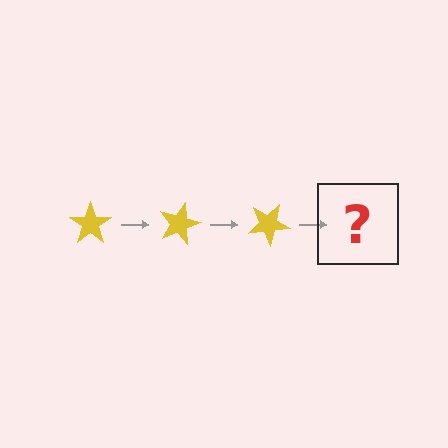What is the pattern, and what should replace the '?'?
The pattern is that the star rotates 15 degrees each step. The '?' should be a yellow star rotated 45 degrees.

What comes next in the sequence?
The next element should be a yellow star rotated 45 degrees.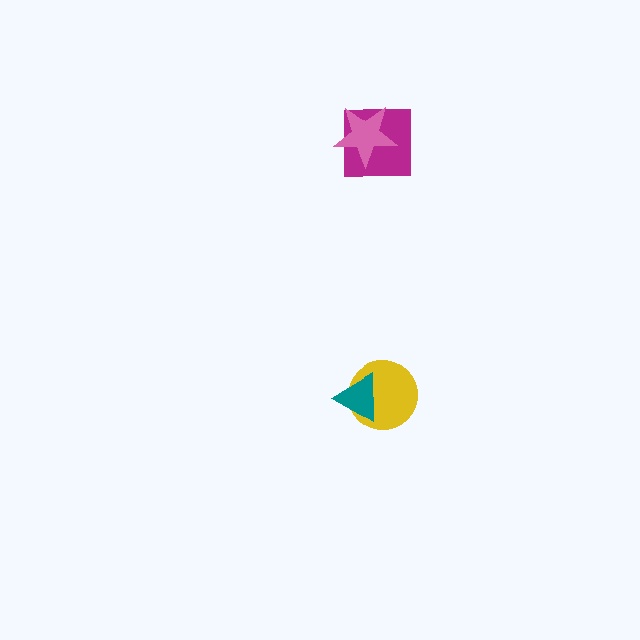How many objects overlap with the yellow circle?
1 object overlaps with the yellow circle.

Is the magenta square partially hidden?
Yes, it is partially covered by another shape.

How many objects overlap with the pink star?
1 object overlaps with the pink star.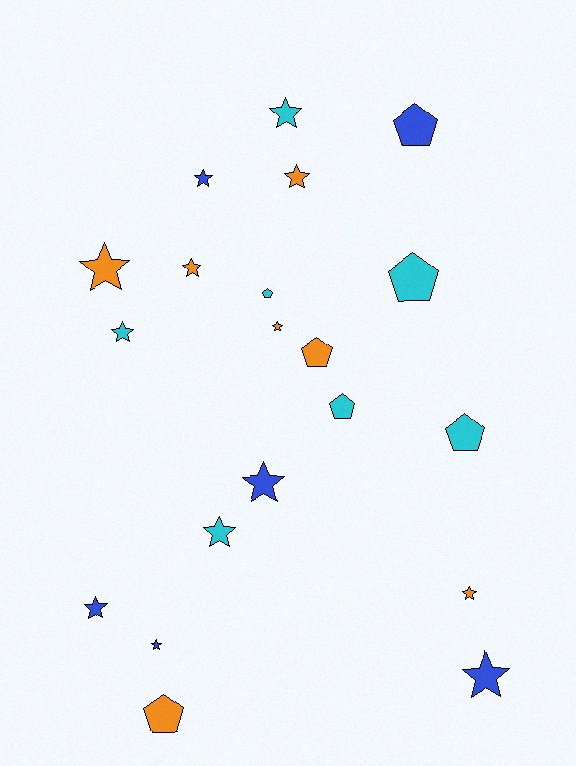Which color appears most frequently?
Cyan, with 7 objects.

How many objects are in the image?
There are 20 objects.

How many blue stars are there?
There are 5 blue stars.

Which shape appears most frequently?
Star, with 13 objects.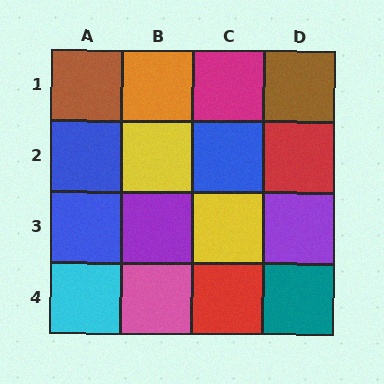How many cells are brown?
2 cells are brown.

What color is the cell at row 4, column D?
Teal.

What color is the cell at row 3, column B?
Purple.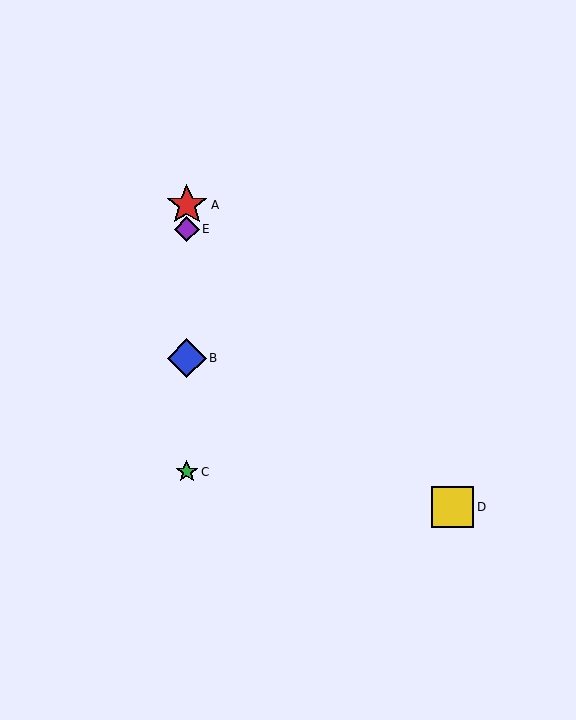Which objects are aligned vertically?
Objects A, B, C, E are aligned vertically.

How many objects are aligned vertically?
4 objects (A, B, C, E) are aligned vertically.